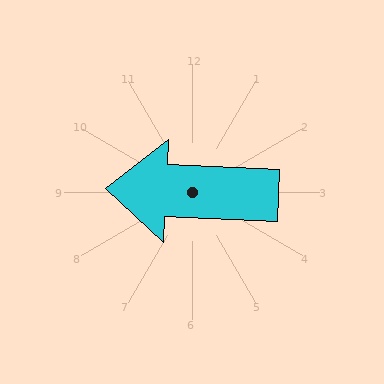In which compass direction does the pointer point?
West.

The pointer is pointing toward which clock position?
Roughly 9 o'clock.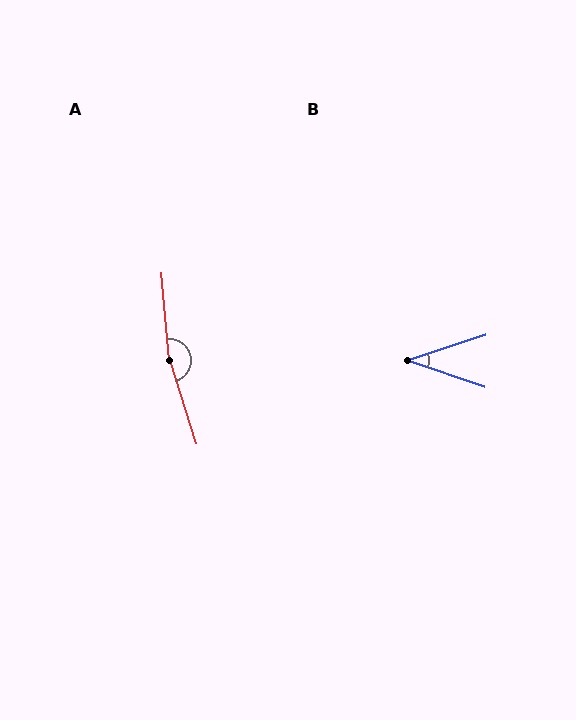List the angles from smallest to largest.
B (36°), A (168°).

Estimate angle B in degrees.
Approximately 36 degrees.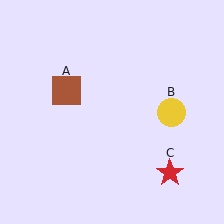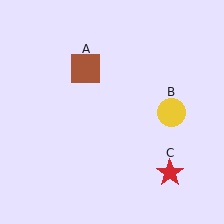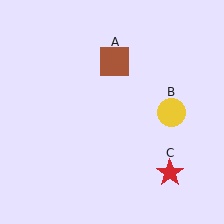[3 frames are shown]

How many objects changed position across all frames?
1 object changed position: brown square (object A).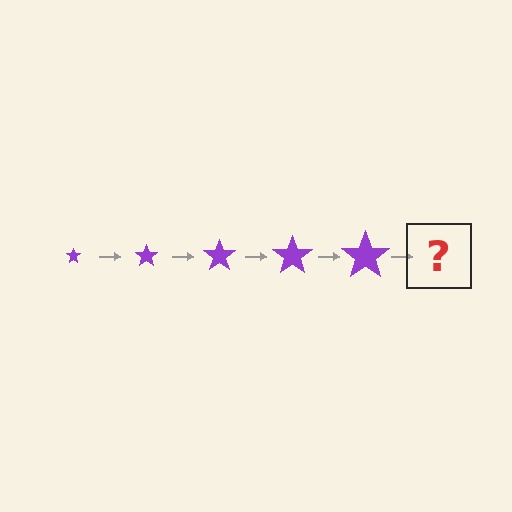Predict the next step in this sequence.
The next step is a purple star, larger than the previous one.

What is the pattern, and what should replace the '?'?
The pattern is that the star gets progressively larger each step. The '?' should be a purple star, larger than the previous one.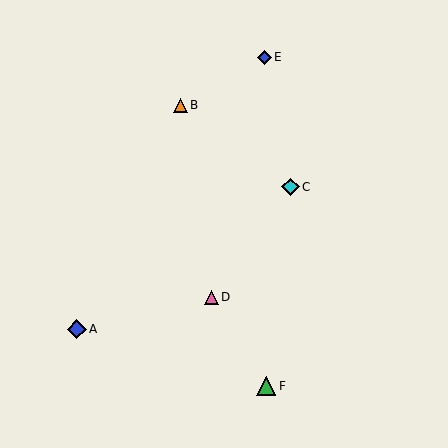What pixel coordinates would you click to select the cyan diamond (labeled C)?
Click at (291, 187) to select the cyan diamond C.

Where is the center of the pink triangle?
The center of the pink triangle is at (211, 297).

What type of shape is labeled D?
Shape D is a pink triangle.